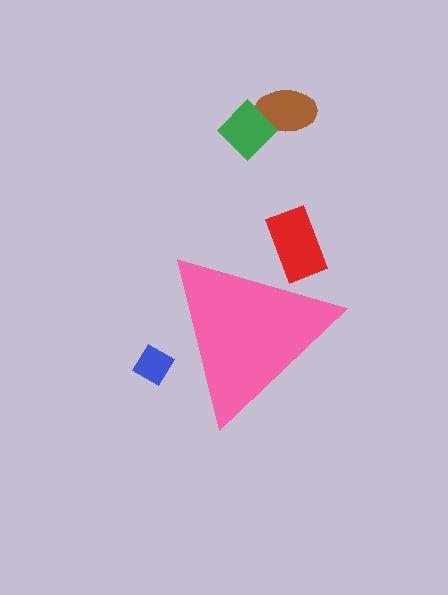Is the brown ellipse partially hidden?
No, the brown ellipse is fully visible.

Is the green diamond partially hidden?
No, the green diamond is fully visible.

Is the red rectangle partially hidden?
Yes, the red rectangle is partially hidden behind the pink triangle.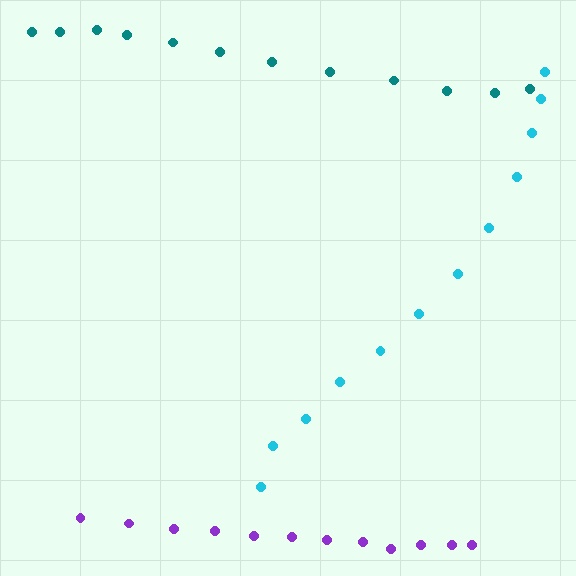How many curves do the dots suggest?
There are 3 distinct paths.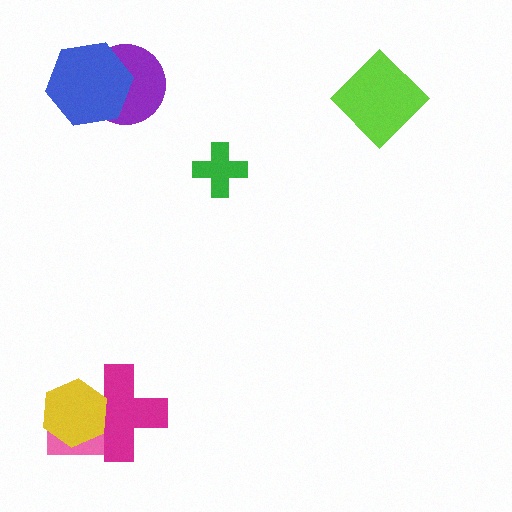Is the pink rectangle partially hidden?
Yes, it is partially covered by another shape.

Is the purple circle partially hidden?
Yes, it is partially covered by another shape.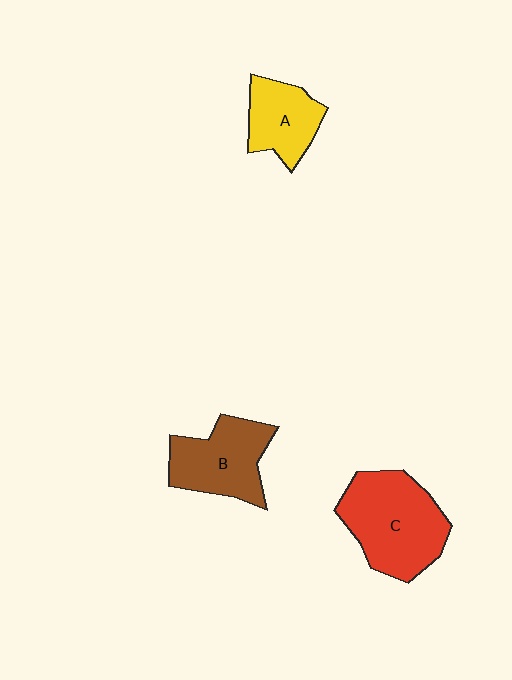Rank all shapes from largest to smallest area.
From largest to smallest: C (red), B (brown), A (yellow).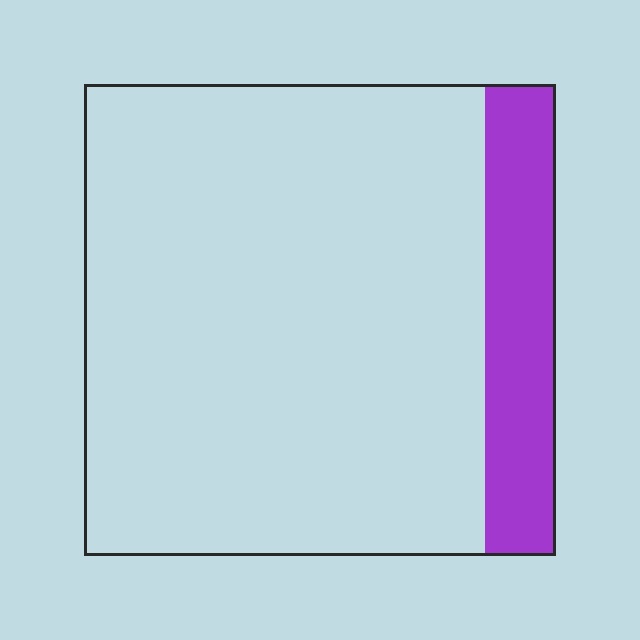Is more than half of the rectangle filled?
No.